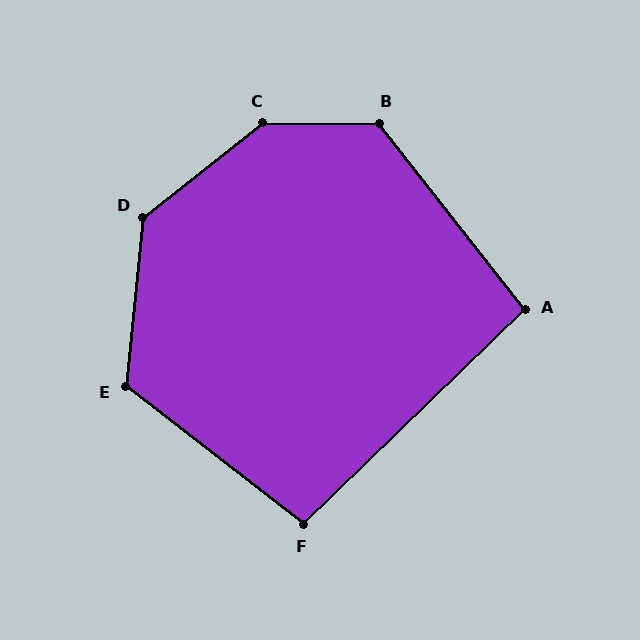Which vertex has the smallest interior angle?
A, at approximately 96 degrees.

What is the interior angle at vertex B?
Approximately 128 degrees (obtuse).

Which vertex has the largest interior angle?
C, at approximately 142 degrees.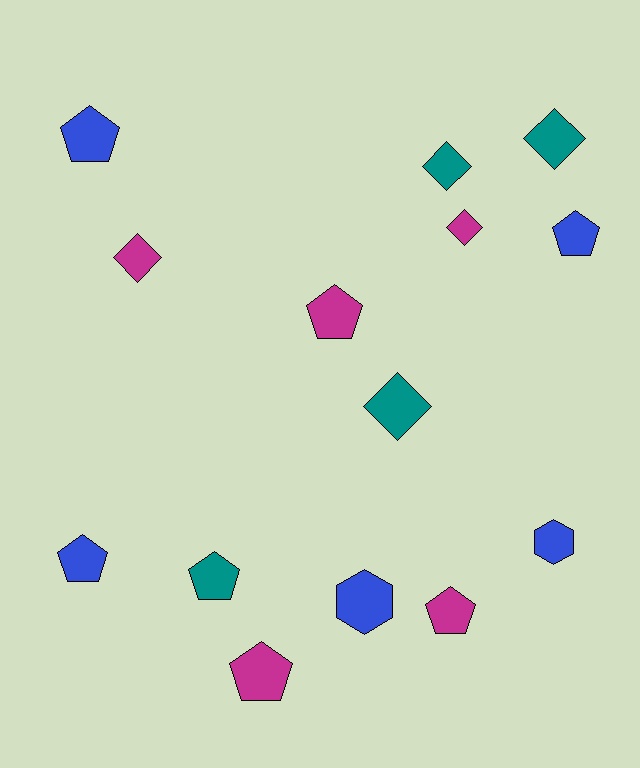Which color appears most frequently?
Blue, with 5 objects.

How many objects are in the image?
There are 14 objects.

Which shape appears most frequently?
Pentagon, with 7 objects.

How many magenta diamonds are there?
There are 2 magenta diamonds.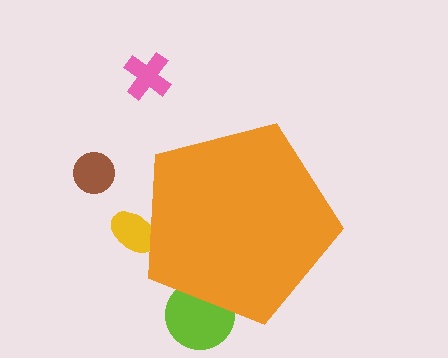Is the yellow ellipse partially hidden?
Yes, the yellow ellipse is partially hidden behind the orange pentagon.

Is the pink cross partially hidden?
No, the pink cross is fully visible.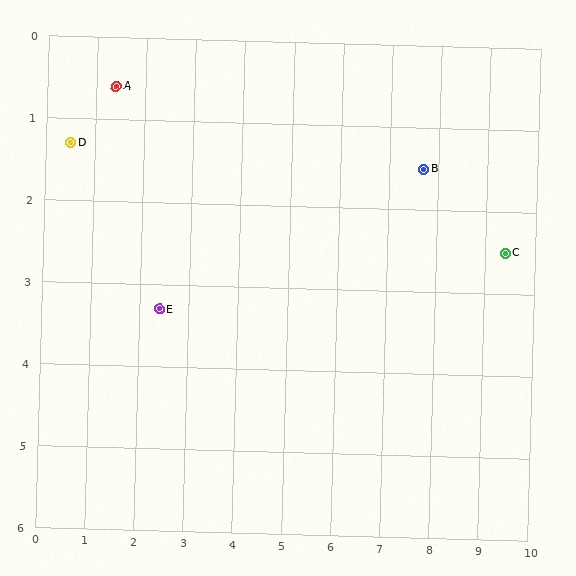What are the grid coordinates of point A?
Point A is at approximately (1.4, 0.6).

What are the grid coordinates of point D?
Point D is at approximately (0.5, 1.3).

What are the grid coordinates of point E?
Point E is at approximately (2.4, 3.3).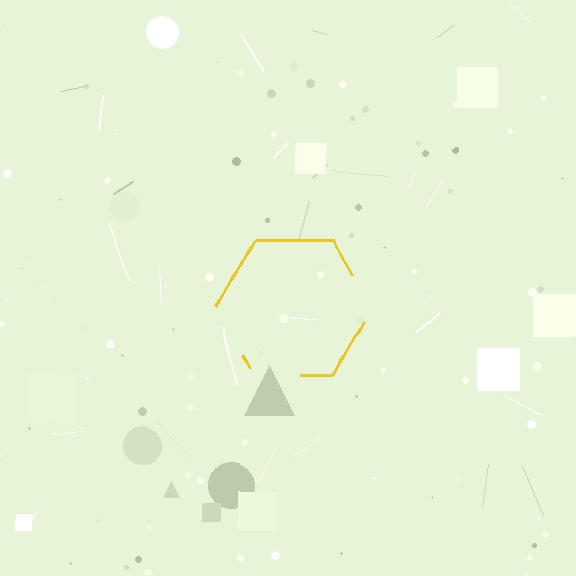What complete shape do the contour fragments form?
The contour fragments form a hexagon.